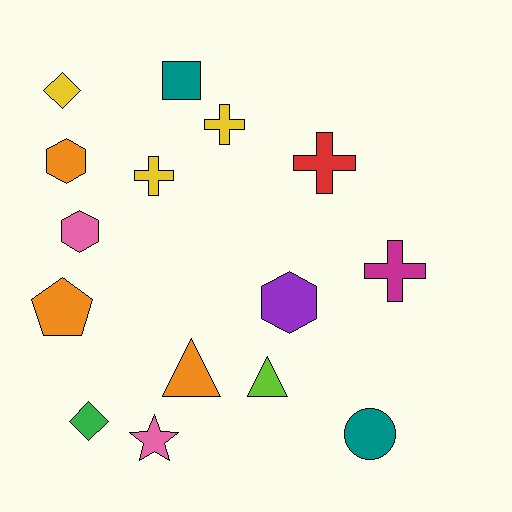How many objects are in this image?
There are 15 objects.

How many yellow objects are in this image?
There are 3 yellow objects.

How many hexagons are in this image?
There are 3 hexagons.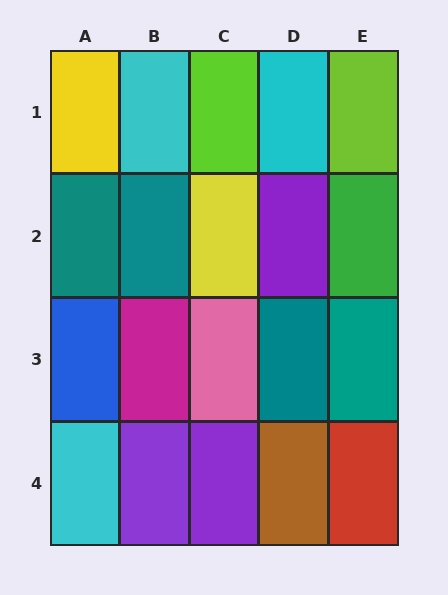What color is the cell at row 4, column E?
Red.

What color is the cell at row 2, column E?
Green.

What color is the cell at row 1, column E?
Lime.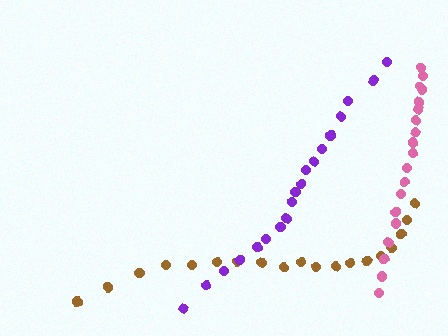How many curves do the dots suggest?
There are 3 distinct paths.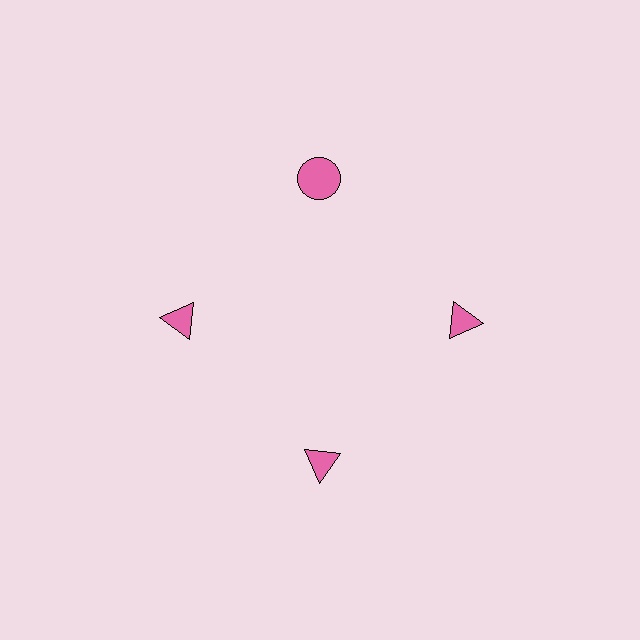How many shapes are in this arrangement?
There are 4 shapes arranged in a ring pattern.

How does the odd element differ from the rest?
It has a different shape: circle instead of triangle.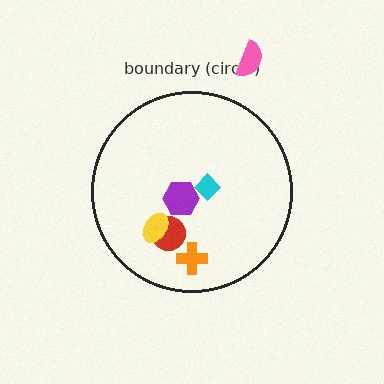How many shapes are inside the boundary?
5 inside, 1 outside.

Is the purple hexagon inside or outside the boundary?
Inside.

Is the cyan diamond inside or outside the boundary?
Inside.